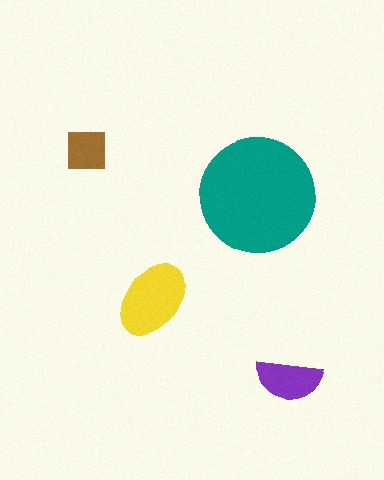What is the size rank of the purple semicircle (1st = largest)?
3rd.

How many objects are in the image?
There are 4 objects in the image.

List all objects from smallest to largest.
The brown square, the purple semicircle, the yellow ellipse, the teal circle.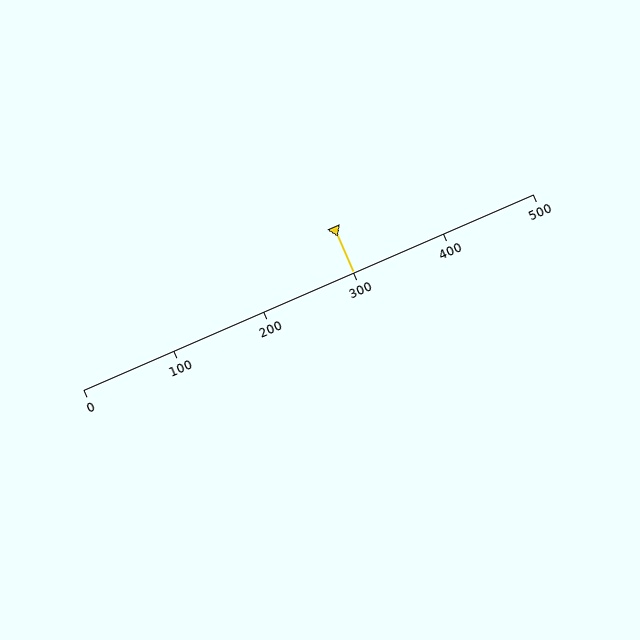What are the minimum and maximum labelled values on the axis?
The axis runs from 0 to 500.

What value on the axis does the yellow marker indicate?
The marker indicates approximately 300.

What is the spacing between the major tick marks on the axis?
The major ticks are spaced 100 apart.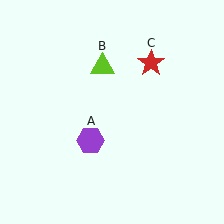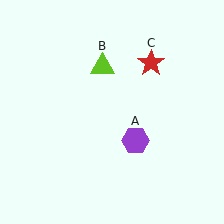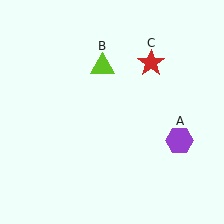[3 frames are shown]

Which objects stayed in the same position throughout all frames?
Lime triangle (object B) and red star (object C) remained stationary.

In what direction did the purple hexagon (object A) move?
The purple hexagon (object A) moved right.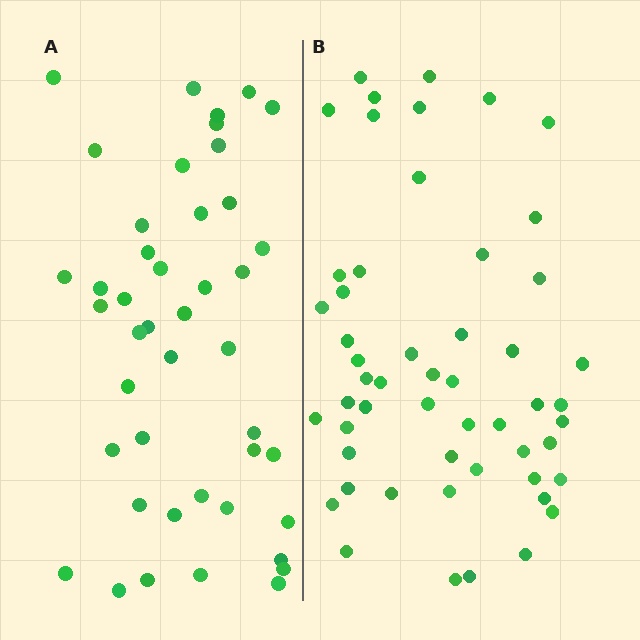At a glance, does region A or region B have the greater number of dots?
Region B (the right region) has more dots.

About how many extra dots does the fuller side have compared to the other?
Region B has roughly 8 or so more dots than region A.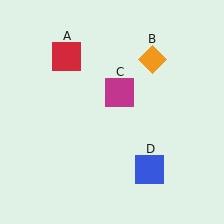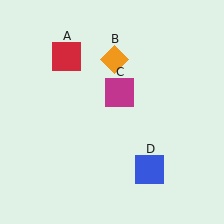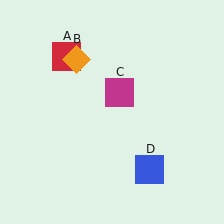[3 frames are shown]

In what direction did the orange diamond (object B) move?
The orange diamond (object B) moved left.